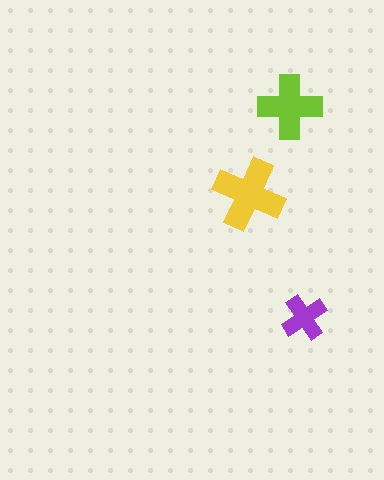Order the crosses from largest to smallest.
the yellow one, the lime one, the purple one.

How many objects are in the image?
There are 3 objects in the image.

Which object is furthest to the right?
The purple cross is rightmost.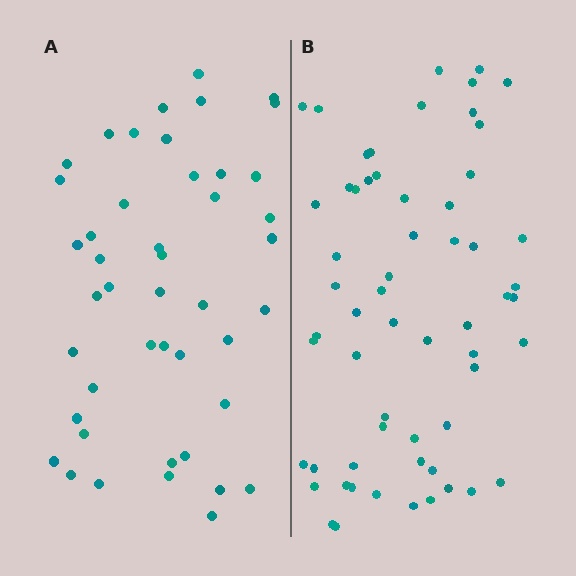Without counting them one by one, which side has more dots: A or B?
Region B (the right region) has more dots.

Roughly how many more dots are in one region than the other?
Region B has approximately 15 more dots than region A.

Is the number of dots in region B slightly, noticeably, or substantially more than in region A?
Region B has noticeably more, but not dramatically so. The ratio is roughly 1.3 to 1.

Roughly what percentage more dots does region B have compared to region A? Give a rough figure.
About 35% more.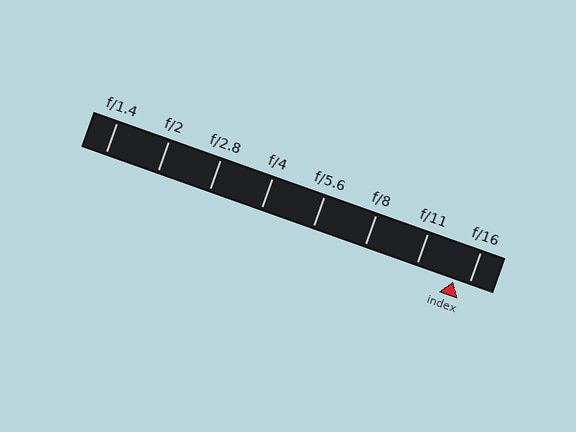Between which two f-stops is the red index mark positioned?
The index mark is between f/11 and f/16.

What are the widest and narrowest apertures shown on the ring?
The widest aperture shown is f/1.4 and the narrowest is f/16.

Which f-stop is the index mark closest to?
The index mark is closest to f/16.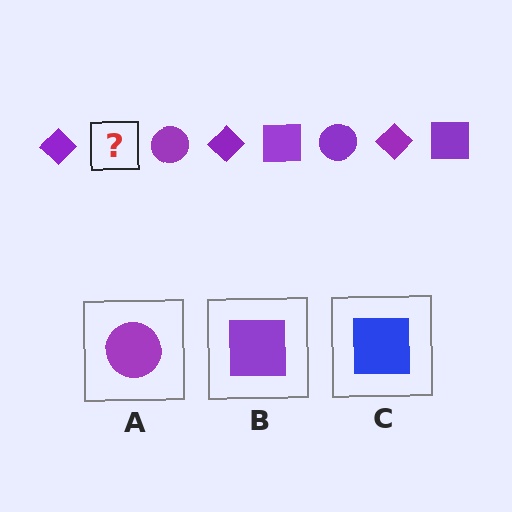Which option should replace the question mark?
Option B.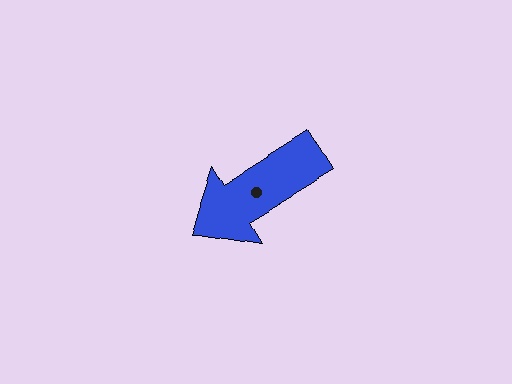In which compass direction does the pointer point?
Southwest.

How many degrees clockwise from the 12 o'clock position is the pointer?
Approximately 239 degrees.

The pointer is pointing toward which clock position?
Roughly 8 o'clock.